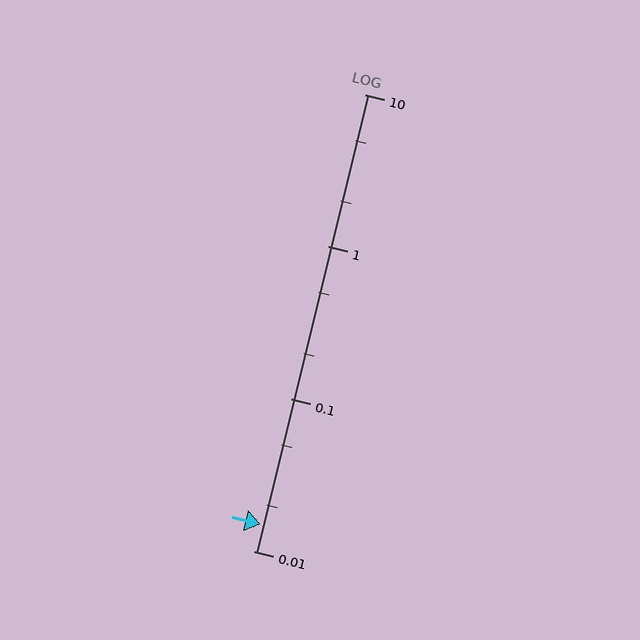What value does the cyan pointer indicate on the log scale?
The pointer indicates approximately 0.015.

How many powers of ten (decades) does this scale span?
The scale spans 3 decades, from 0.01 to 10.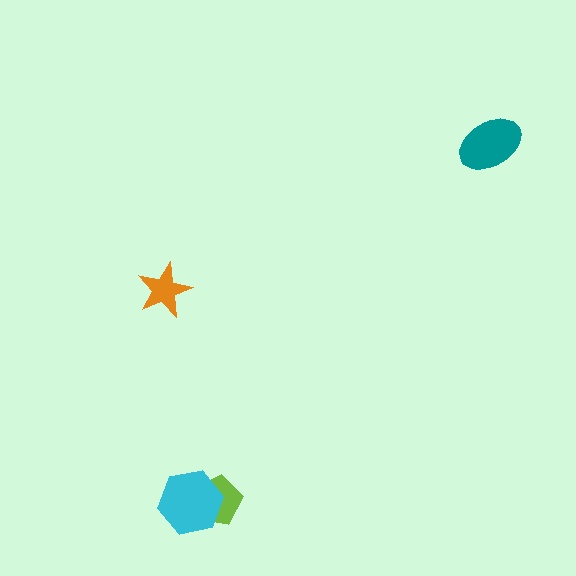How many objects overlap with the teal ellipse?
0 objects overlap with the teal ellipse.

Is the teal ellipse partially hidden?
No, no other shape covers it.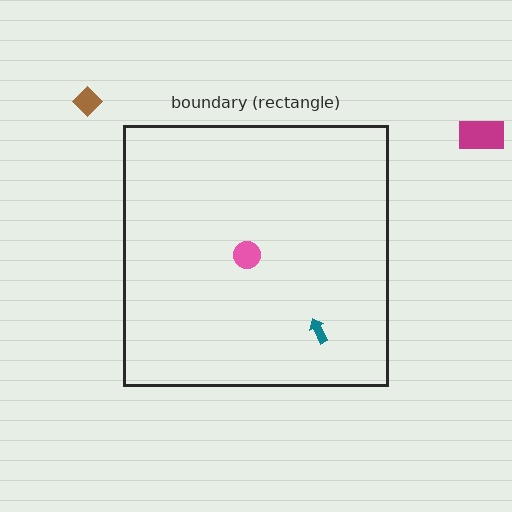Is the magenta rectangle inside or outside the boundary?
Outside.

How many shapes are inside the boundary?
2 inside, 2 outside.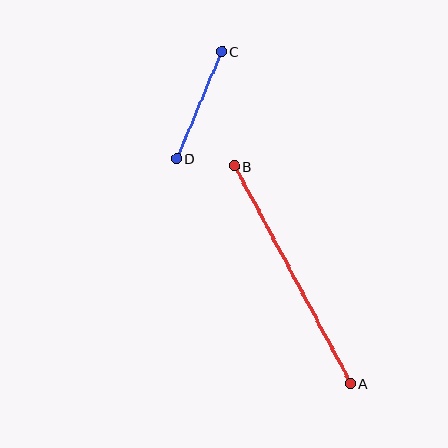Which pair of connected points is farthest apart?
Points A and B are farthest apart.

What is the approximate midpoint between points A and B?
The midpoint is at approximately (292, 275) pixels.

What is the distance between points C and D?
The distance is approximately 116 pixels.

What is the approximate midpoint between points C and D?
The midpoint is at approximately (199, 105) pixels.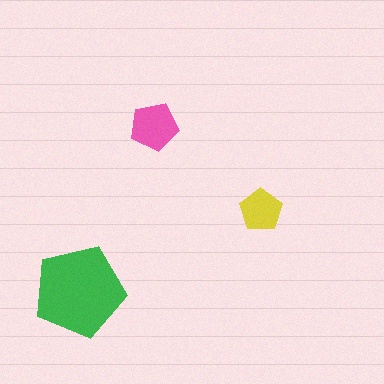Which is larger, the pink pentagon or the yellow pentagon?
The pink one.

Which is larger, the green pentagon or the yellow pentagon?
The green one.